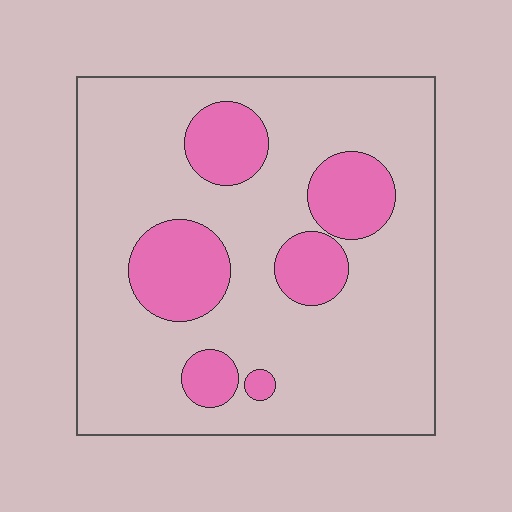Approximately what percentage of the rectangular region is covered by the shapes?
Approximately 20%.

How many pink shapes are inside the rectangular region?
6.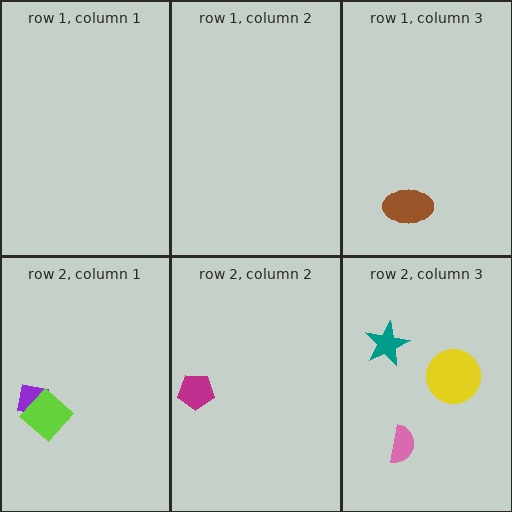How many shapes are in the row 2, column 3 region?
3.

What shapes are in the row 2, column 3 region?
The pink semicircle, the yellow circle, the teal star.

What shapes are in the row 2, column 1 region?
The purple square, the lime diamond.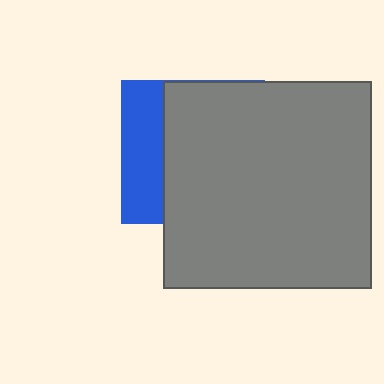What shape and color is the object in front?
The object in front is a gray square.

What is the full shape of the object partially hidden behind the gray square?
The partially hidden object is a blue square.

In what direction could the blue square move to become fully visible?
The blue square could move left. That would shift it out from behind the gray square entirely.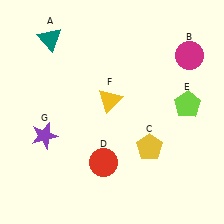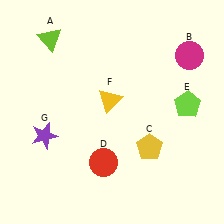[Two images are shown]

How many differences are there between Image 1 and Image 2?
There is 1 difference between the two images.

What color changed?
The triangle (A) changed from teal in Image 1 to lime in Image 2.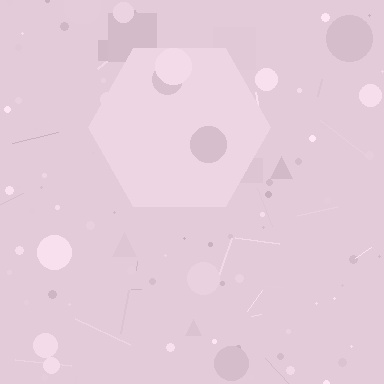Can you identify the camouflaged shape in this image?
The camouflaged shape is a hexagon.